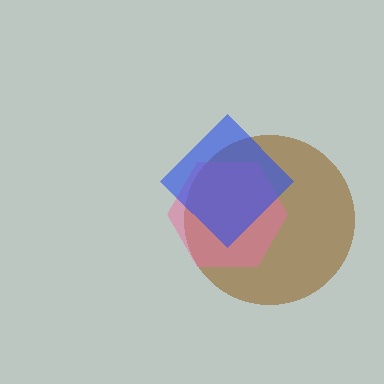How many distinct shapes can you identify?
There are 3 distinct shapes: a brown circle, a pink hexagon, a blue diamond.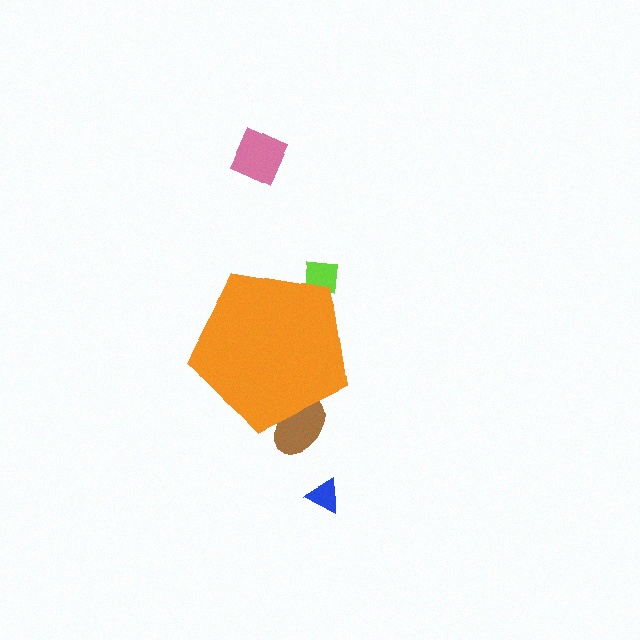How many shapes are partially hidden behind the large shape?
2 shapes are partially hidden.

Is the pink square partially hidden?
No, the pink square is fully visible.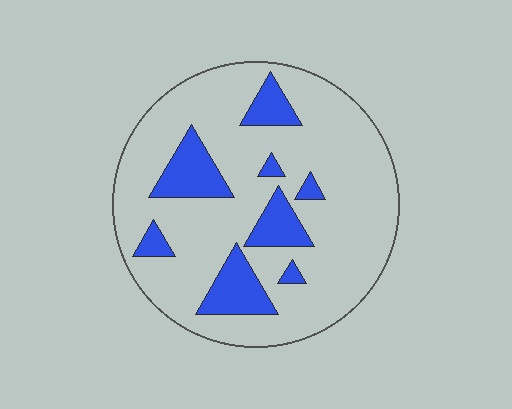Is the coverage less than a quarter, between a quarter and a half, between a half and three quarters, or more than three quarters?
Less than a quarter.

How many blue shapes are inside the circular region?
8.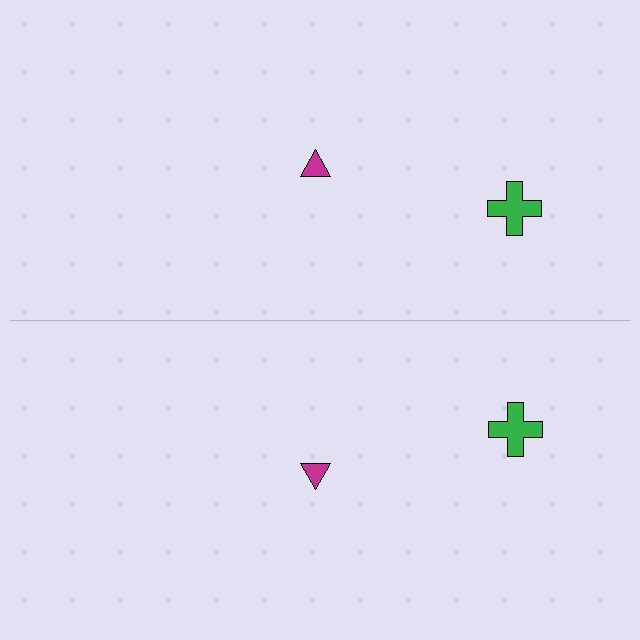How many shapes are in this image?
There are 4 shapes in this image.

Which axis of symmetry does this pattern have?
The pattern has a horizontal axis of symmetry running through the center of the image.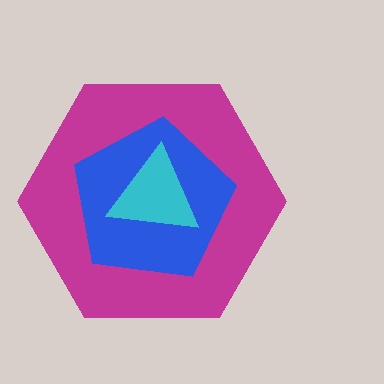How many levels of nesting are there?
3.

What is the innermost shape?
The cyan triangle.